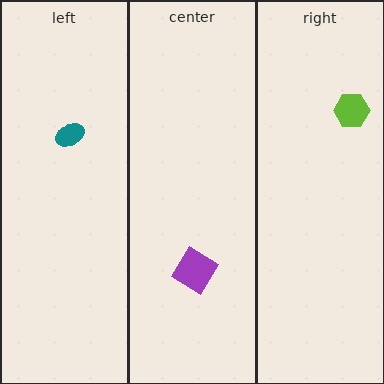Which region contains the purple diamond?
The center region.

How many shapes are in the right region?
1.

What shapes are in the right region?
The lime hexagon.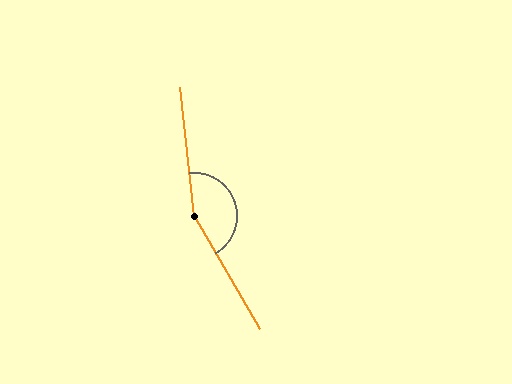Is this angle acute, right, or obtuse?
It is obtuse.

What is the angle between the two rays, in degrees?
Approximately 156 degrees.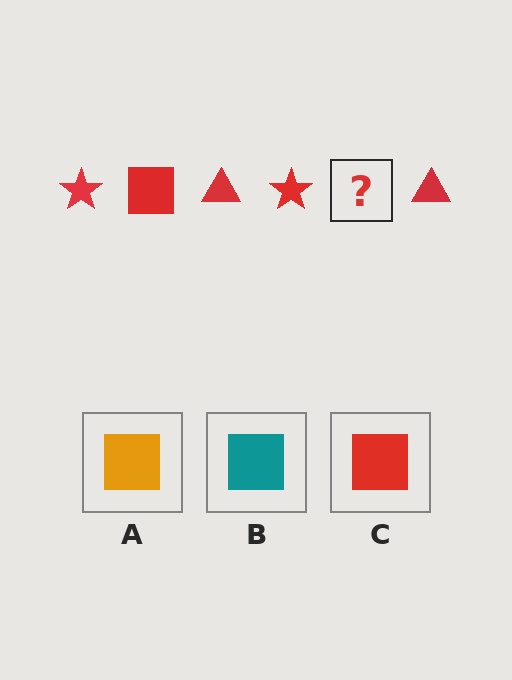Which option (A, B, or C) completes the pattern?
C.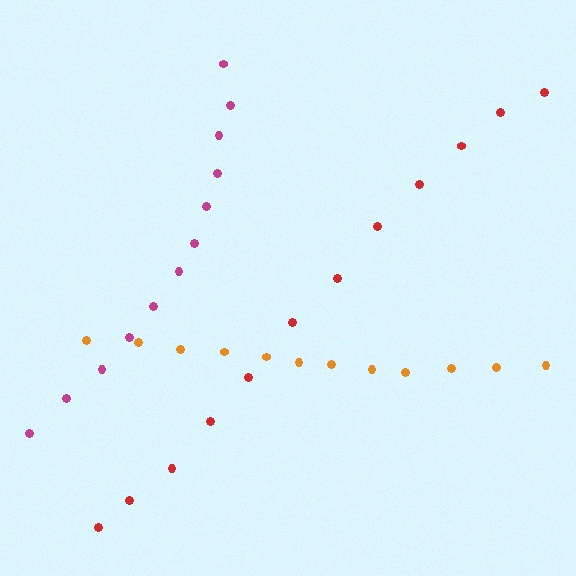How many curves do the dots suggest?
There are 3 distinct paths.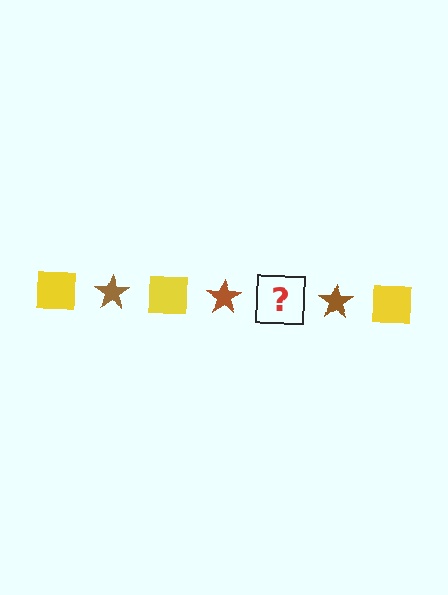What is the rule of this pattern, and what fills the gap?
The rule is that the pattern alternates between yellow square and brown star. The gap should be filled with a yellow square.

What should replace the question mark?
The question mark should be replaced with a yellow square.